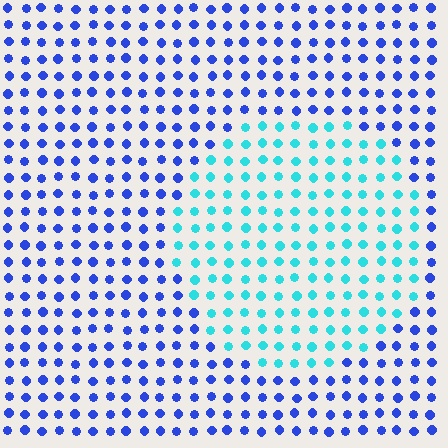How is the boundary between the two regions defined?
The boundary is defined purely by a slight shift in hue (about 50 degrees). Spacing, size, and orientation are identical on both sides.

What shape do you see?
I see a circle.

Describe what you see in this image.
The image is filled with small blue elements in a uniform arrangement. A circle-shaped region is visible where the elements are tinted to a slightly different hue, forming a subtle color boundary.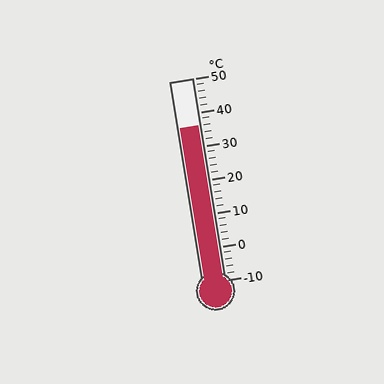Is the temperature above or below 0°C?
The temperature is above 0°C.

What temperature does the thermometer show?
The thermometer shows approximately 36°C.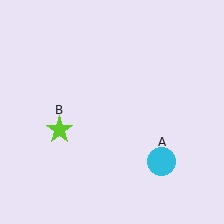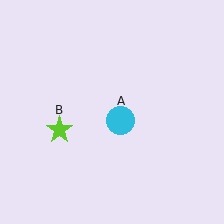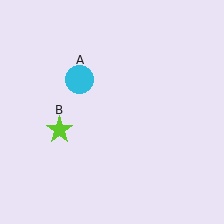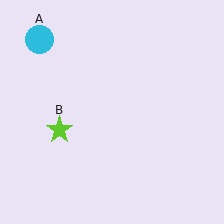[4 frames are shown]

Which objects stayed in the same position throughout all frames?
Lime star (object B) remained stationary.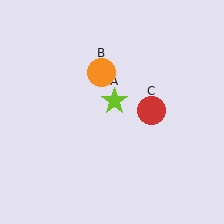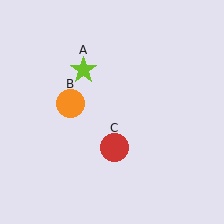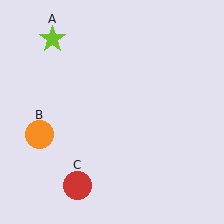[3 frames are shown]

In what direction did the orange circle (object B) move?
The orange circle (object B) moved down and to the left.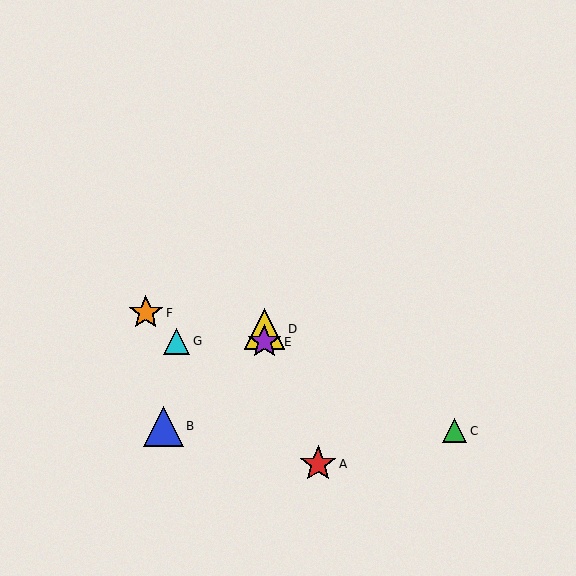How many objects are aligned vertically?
2 objects (D, E) are aligned vertically.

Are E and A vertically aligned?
No, E is at x≈264 and A is at x≈318.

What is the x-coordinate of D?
Object D is at x≈264.